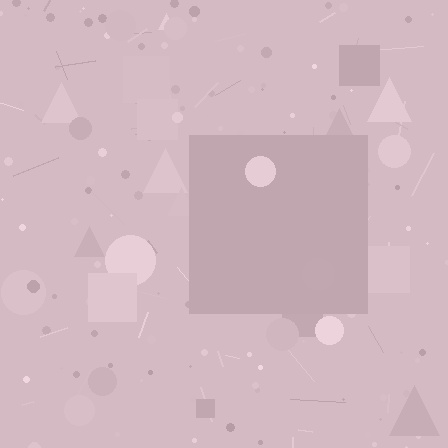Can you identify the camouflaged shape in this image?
The camouflaged shape is a square.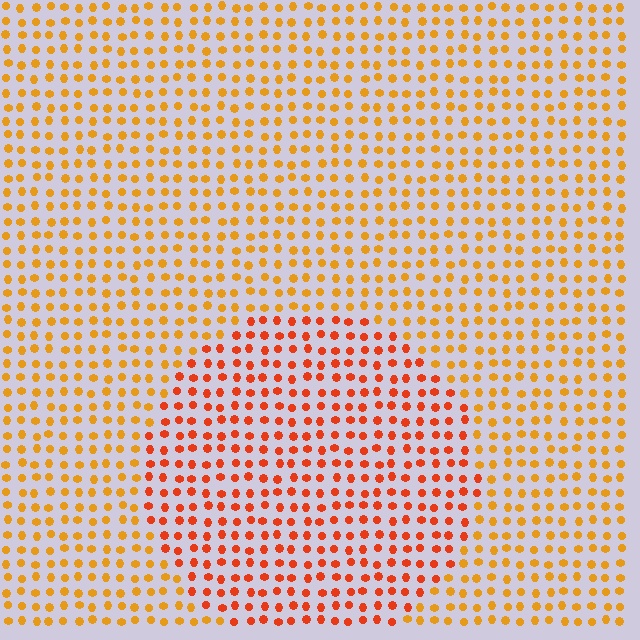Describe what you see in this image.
The image is filled with small orange elements in a uniform arrangement. A circle-shaped region is visible where the elements are tinted to a slightly different hue, forming a subtle color boundary.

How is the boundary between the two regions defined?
The boundary is defined purely by a slight shift in hue (about 28 degrees). Spacing, size, and orientation are identical on both sides.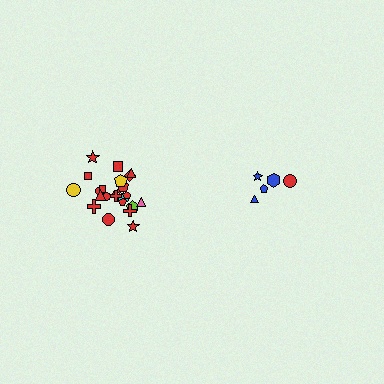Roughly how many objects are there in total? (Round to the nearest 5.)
Roughly 30 objects in total.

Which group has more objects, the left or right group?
The left group.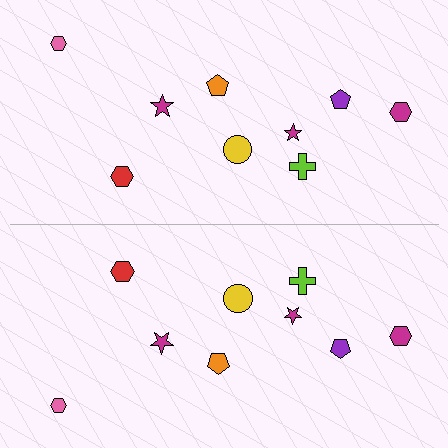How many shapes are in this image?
There are 18 shapes in this image.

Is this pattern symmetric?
Yes, this pattern has bilateral (reflection) symmetry.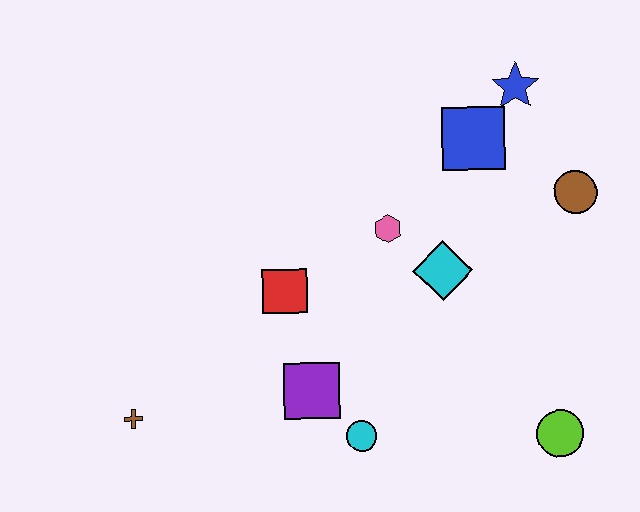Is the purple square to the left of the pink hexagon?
Yes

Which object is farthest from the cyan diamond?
The brown cross is farthest from the cyan diamond.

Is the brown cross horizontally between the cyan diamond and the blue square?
No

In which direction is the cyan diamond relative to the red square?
The cyan diamond is to the right of the red square.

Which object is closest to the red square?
The purple square is closest to the red square.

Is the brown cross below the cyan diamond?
Yes